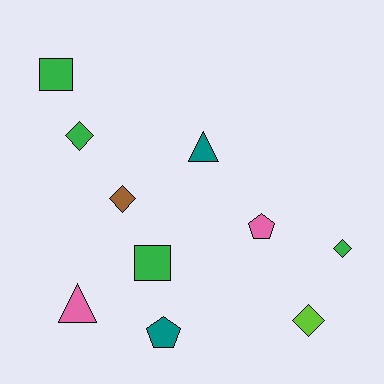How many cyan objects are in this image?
There are no cyan objects.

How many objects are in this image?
There are 10 objects.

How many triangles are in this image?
There are 2 triangles.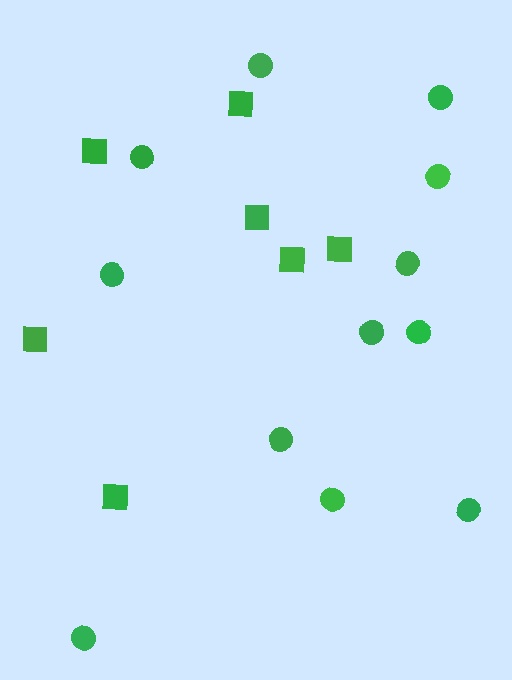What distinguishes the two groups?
There are 2 groups: one group of circles (12) and one group of squares (7).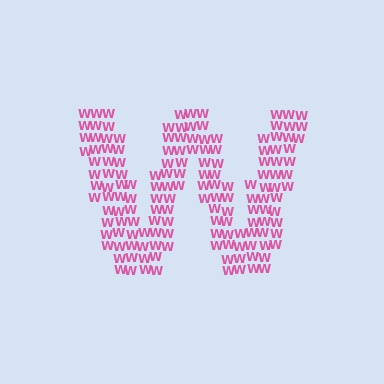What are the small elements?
The small elements are letter W's.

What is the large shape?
The large shape is the letter W.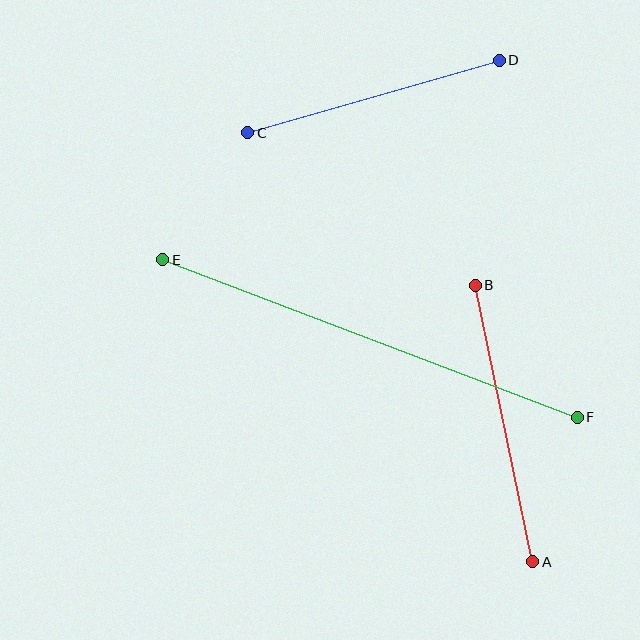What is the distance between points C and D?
The distance is approximately 261 pixels.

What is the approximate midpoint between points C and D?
The midpoint is at approximately (374, 97) pixels.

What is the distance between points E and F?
The distance is approximately 443 pixels.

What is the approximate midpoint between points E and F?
The midpoint is at approximately (370, 339) pixels.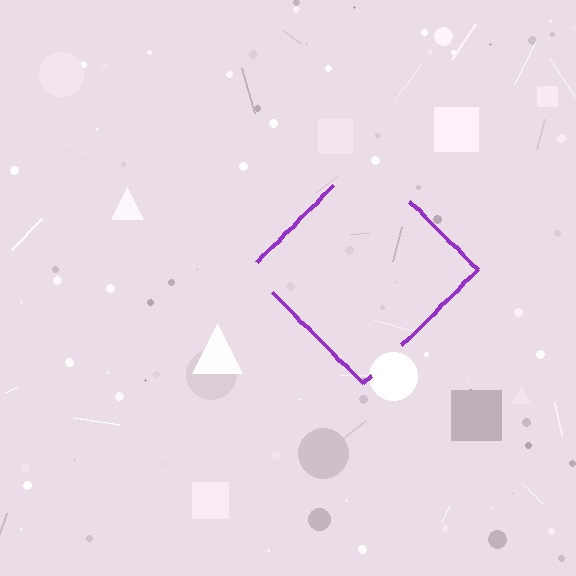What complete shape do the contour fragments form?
The contour fragments form a diamond.